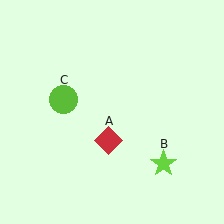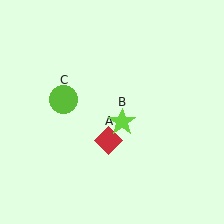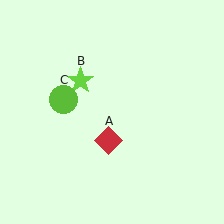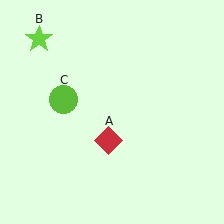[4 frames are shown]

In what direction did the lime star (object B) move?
The lime star (object B) moved up and to the left.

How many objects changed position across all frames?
1 object changed position: lime star (object B).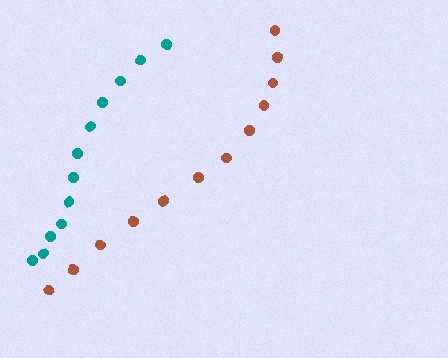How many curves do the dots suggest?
There are 2 distinct paths.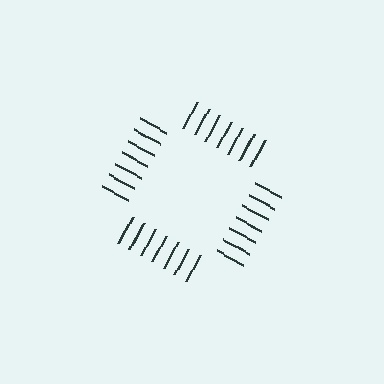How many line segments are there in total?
28 — 7 along each of the 4 edges.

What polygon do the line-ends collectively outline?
An illusory square — the line segments terminate on its edges but no continuous stroke is drawn.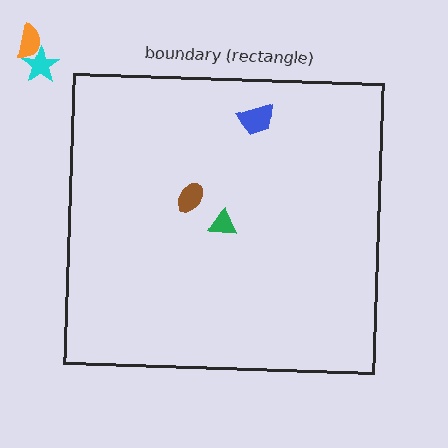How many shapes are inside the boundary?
3 inside, 2 outside.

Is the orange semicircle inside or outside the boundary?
Outside.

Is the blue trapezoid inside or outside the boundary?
Inside.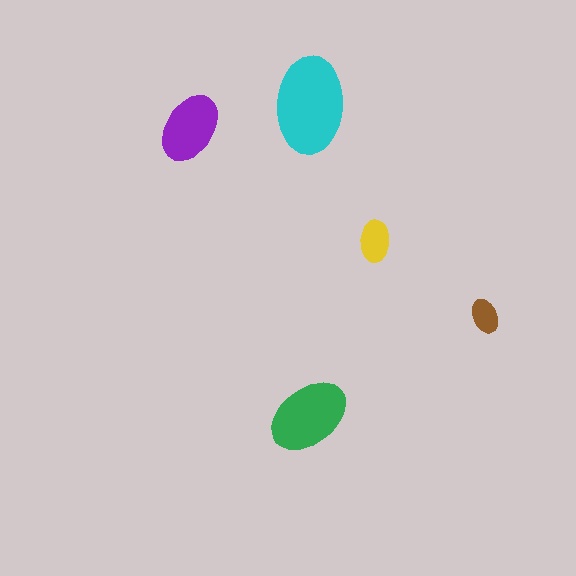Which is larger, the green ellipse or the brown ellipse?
The green one.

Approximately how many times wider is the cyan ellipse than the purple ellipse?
About 1.5 times wider.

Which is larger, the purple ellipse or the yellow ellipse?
The purple one.